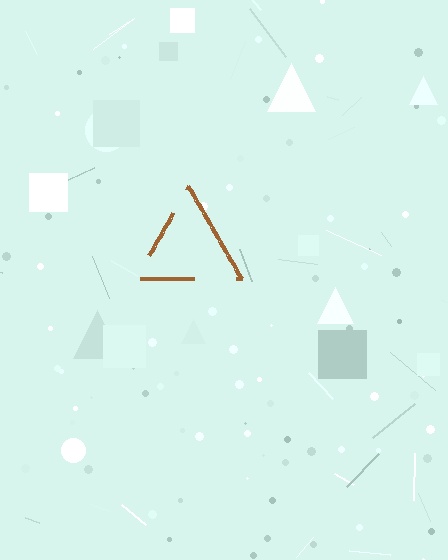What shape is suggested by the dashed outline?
The dashed outline suggests a triangle.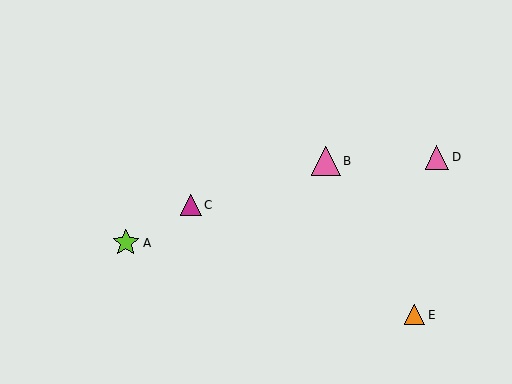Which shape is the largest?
The pink triangle (labeled B) is the largest.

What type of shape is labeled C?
Shape C is a magenta triangle.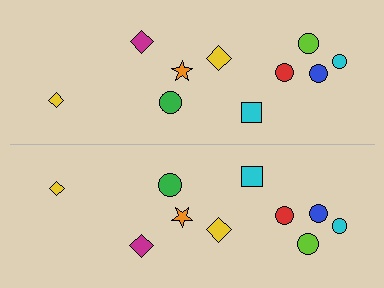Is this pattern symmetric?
Yes, this pattern has bilateral (reflection) symmetry.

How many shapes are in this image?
There are 20 shapes in this image.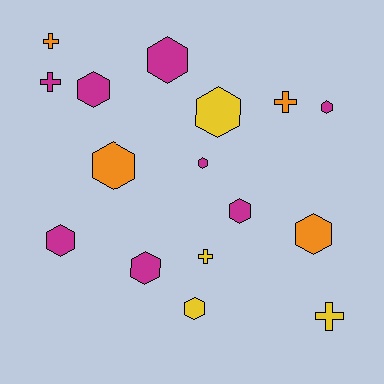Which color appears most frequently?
Magenta, with 8 objects.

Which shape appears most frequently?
Hexagon, with 11 objects.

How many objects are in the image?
There are 16 objects.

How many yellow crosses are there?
There are 2 yellow crosses.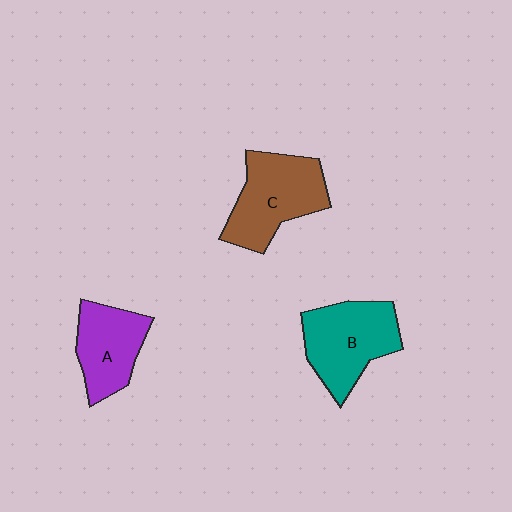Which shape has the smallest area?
Shape A (purple).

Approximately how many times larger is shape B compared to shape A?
Approximately 1.3 times.